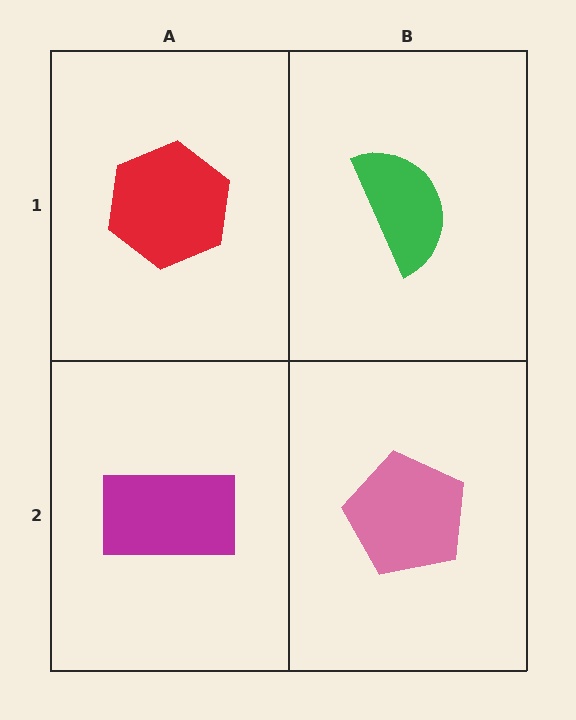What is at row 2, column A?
A magenta rectangle.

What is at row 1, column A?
A red hexagon.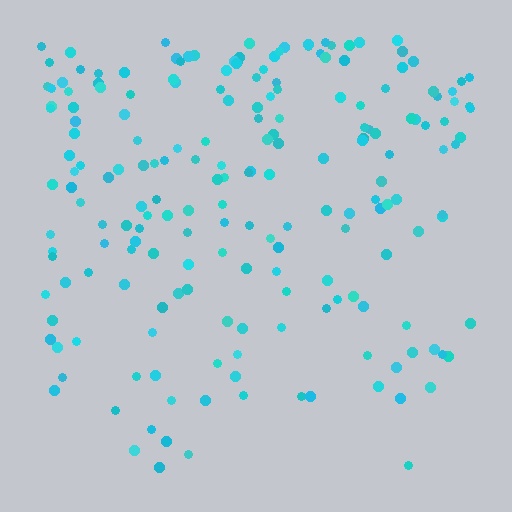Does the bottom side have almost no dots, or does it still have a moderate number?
Still a moderate number, just noticeably fewer than the top.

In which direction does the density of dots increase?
From bottom to top, with the top side densest.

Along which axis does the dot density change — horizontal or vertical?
Vertical.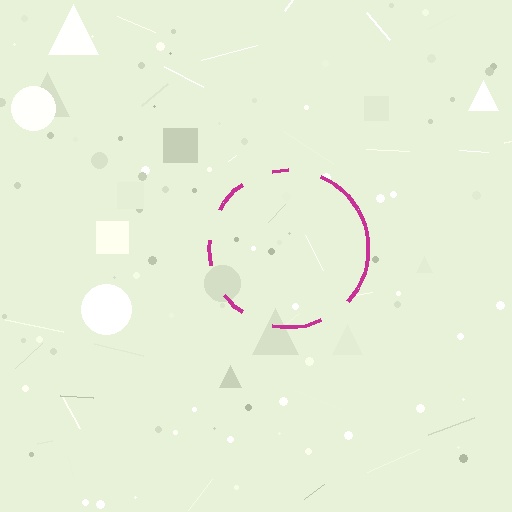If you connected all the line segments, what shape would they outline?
They would outline a circle.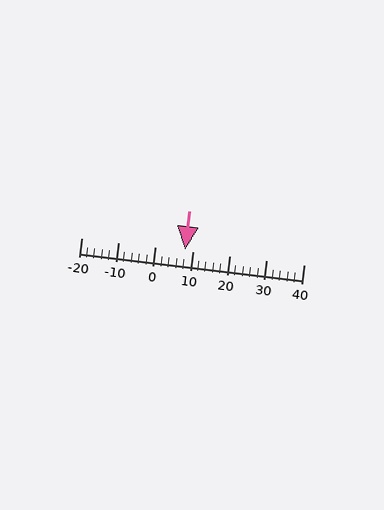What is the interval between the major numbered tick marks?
The major tick marks are spaced 10 units apart.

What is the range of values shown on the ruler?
The ruler shows values from -20 to 40.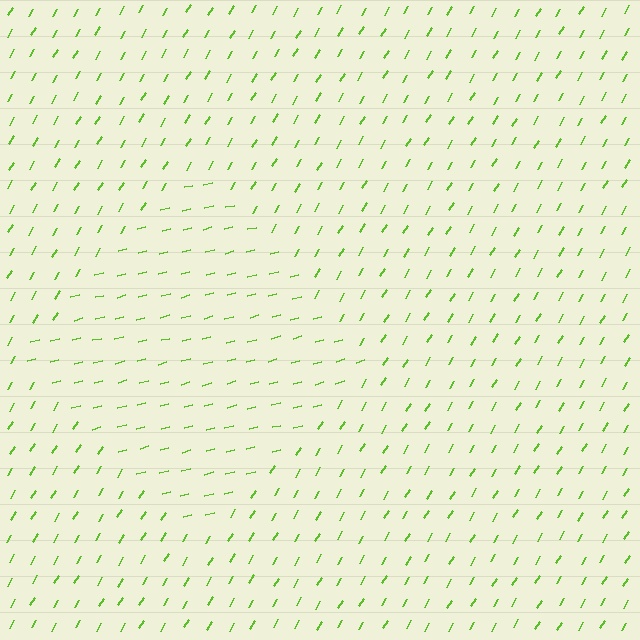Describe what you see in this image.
The image is filled with small lime line segments. A diamond region in the image has lines oriented differently from the surrounding lines, creating a visible texture boundary.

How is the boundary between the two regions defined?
The boundary is defined purely by a change in line orientation (approximately 45 degrees difference). All lines are the same color and thickness.